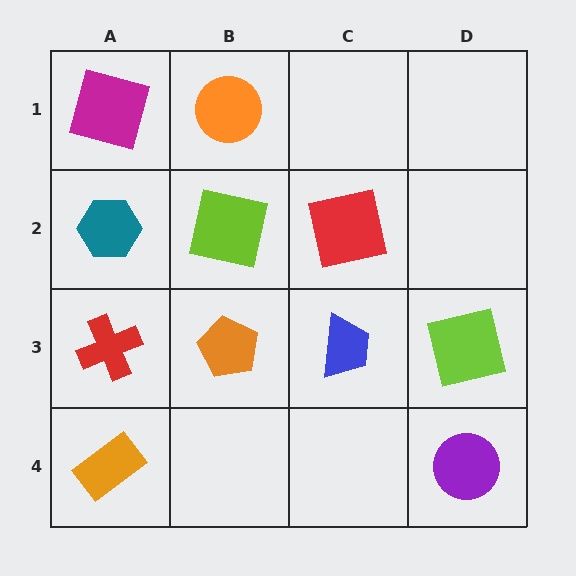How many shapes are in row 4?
2 shapes.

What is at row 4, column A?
An orange rectangle.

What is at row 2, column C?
A red square.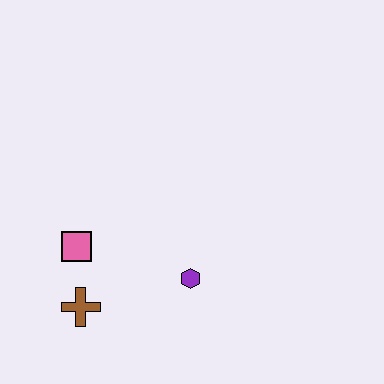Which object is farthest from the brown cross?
The purple hexagon is farthest from the brown cross.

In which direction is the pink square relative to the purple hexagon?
The pink square is to the left of the purple hexagon.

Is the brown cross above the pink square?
No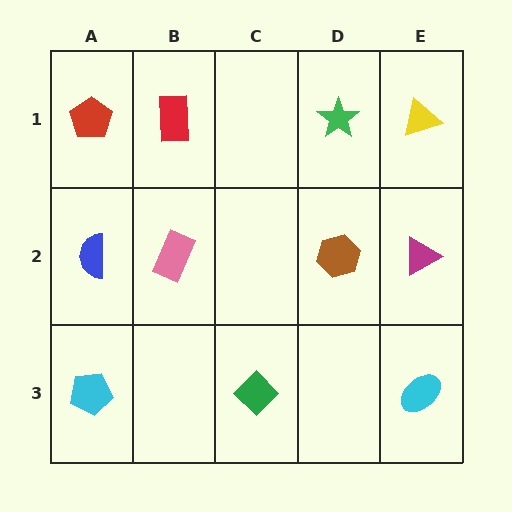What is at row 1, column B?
A red rectangle.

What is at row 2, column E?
A magenta triangle.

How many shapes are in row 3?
3 shapes.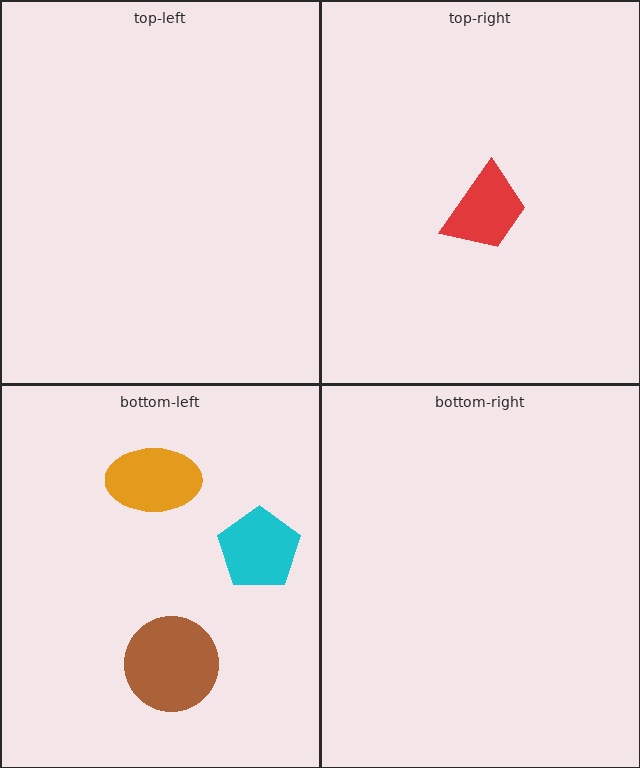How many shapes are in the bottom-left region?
3.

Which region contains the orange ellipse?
The bottom-left region.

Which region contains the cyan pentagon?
The bottom-left region.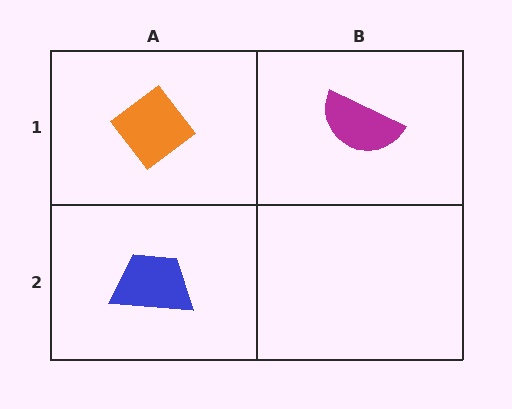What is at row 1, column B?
A magenta semicircle.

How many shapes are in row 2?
1 shape.